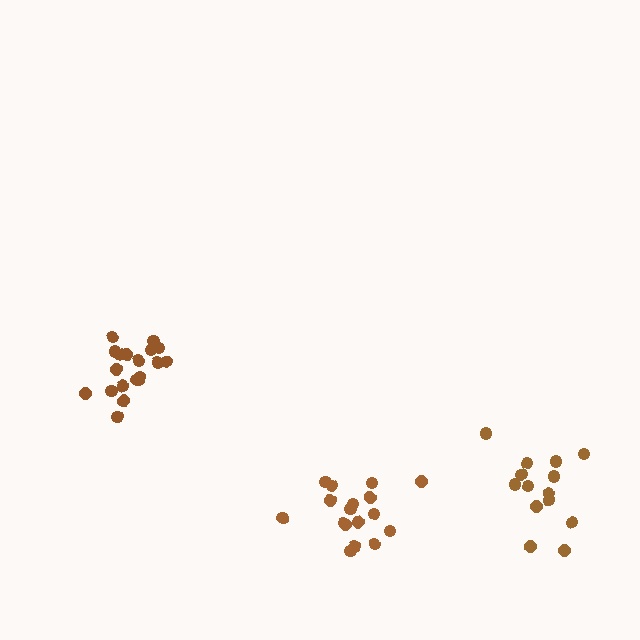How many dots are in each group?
Group 1: 19 dots, Group 2: 14 dots, Group 3: 17 dots (50 total).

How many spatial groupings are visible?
There are 3 spatial groupings.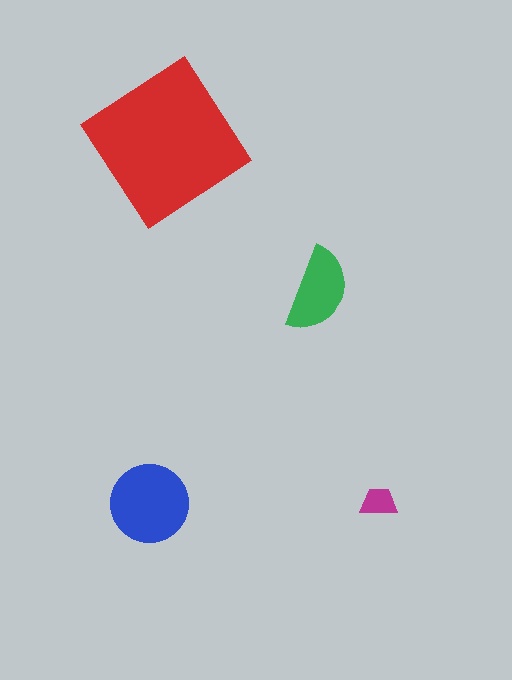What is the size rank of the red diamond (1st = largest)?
1st.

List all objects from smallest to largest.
The magenta trapezoid, the green semicircle, the blue circle, the red diamond.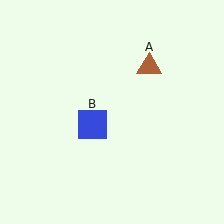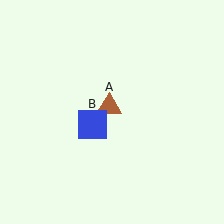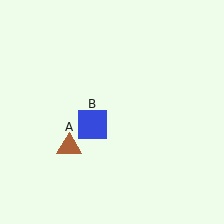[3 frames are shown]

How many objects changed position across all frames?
1 object changed position: brown triangle (object A).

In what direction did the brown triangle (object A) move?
The brown triangle (object A) moved down and to the left.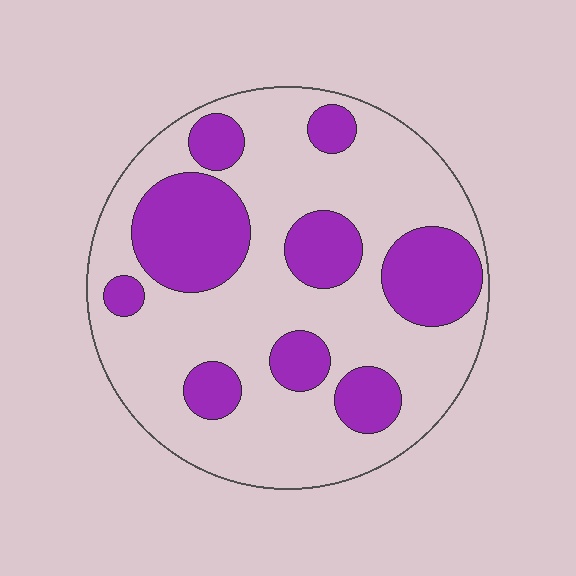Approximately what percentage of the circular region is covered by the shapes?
Approximately 30%.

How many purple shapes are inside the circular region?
9.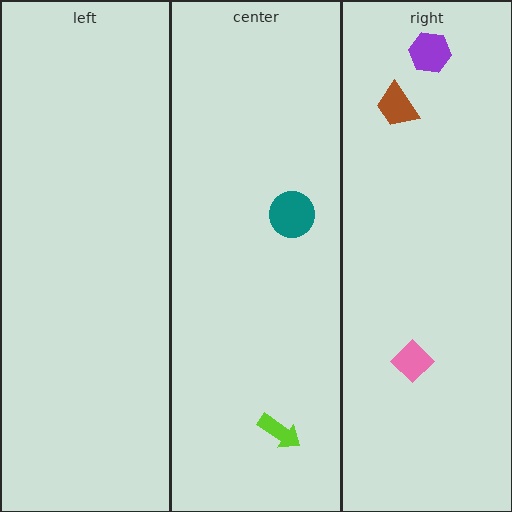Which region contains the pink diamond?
The right region.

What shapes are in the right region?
The brown trapezoid, the pink diamond, the purple hexagon.